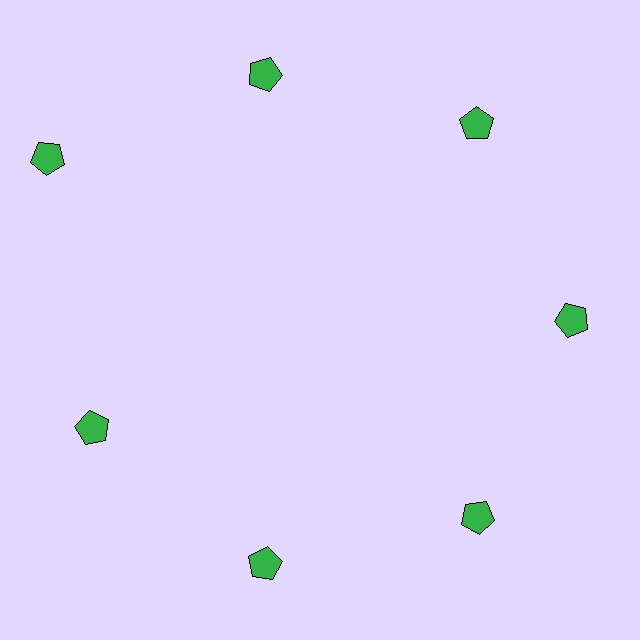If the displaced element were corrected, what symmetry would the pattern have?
It would have 7-fold rotational symmetry — the pattern would map onto itself every 51 degrees.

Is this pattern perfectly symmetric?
No. The 7 green pentagons are arranged in a ring, but one element near the 10 o'clock position is pushed outward from the center, breaking the 7-fold rotational symmetry.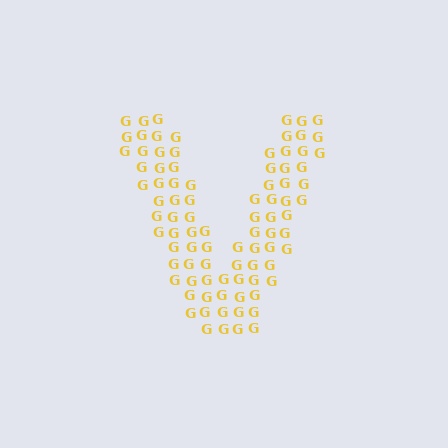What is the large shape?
The large shape is the letter V.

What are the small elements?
The small elements are letter G's.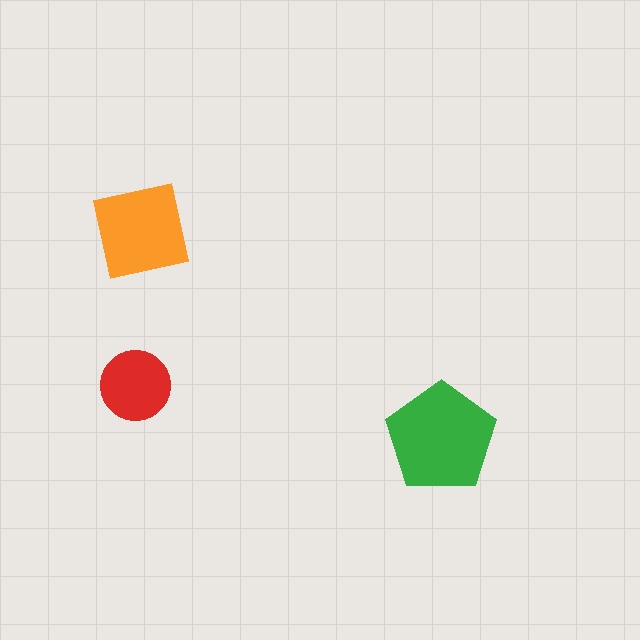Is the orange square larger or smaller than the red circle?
Larger.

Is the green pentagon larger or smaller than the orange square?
Larger.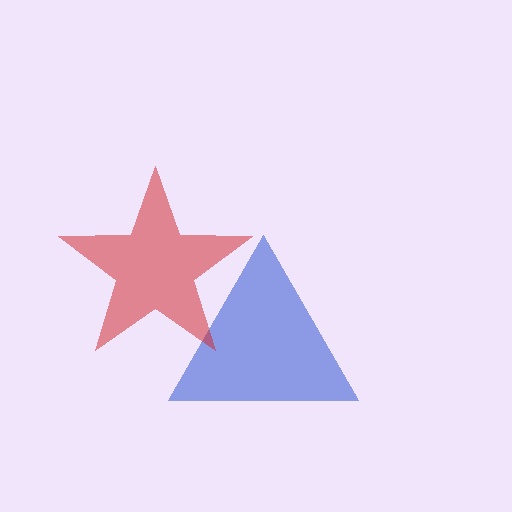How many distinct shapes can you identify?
There are 2 distinct shapes: a blue triangle, a red star.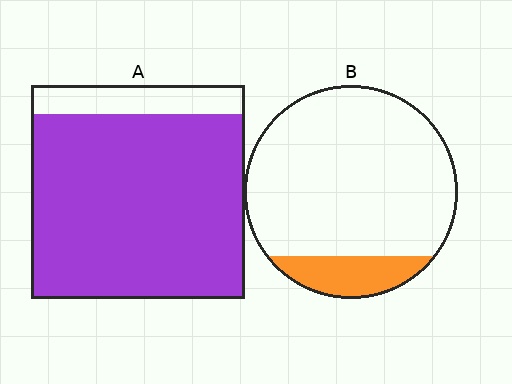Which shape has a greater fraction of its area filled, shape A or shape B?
Shape A.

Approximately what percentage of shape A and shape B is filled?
A is approximately 85% and B is approximately 15%.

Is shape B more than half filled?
No.